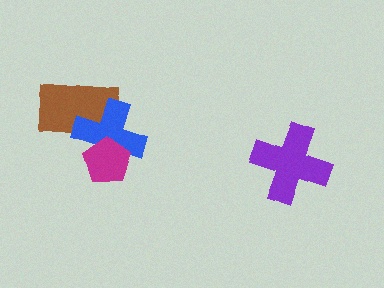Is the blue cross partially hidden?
Yes, it is partially covered by another shape.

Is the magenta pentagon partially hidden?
No, no other shape covers it.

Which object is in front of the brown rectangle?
The blue cross is in front of the brown rectangle.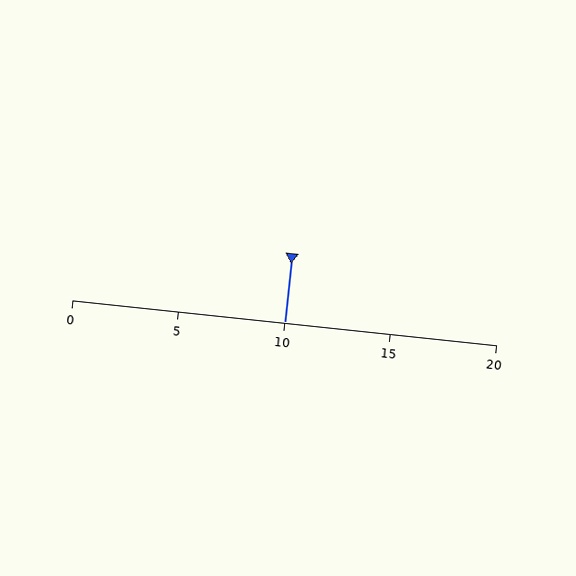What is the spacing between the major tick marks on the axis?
The major ticks are spaced 5 apart.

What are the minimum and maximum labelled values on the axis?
The axis runs from 0 to 20.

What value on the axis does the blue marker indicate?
The marker indicates approximately 10.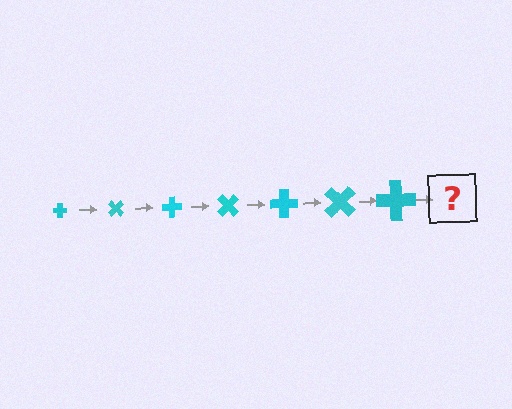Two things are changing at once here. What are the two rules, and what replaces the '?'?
The two rules are that the cross grows larger each step and it rotates 45 degrees each step. The '?' should be a cross, larger than the previous one and rotated 315 degrees from the start.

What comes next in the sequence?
The next element should be a cross, larger than the previous one and rotated 315 degrees from the start.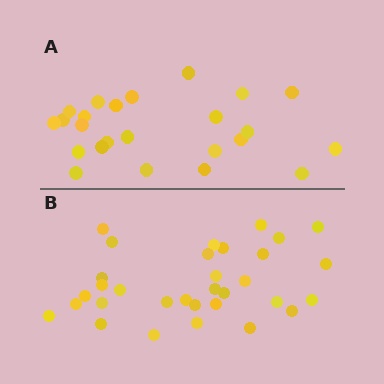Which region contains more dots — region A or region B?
Region B (the bottom region) has more dots.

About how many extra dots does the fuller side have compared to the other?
Region B has roughly 8 or so more dots than region A.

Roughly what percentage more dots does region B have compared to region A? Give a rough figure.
About 35% more.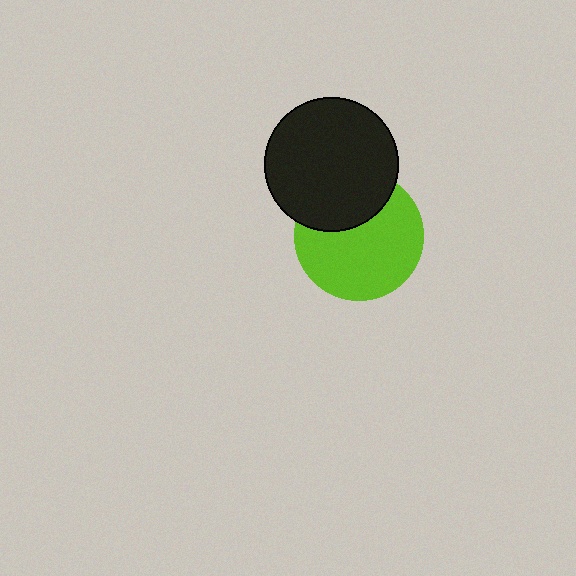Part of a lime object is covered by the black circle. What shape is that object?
It is a circle.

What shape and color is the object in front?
The object in front is a black circle.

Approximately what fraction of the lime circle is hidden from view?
Roughly 32% of the lime circle is hidden behind the black circle.